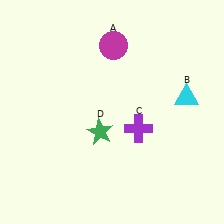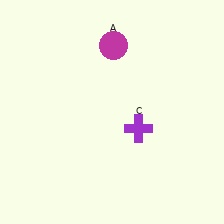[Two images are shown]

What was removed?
The green star (D), the cyan triangle (B) were removed in Image 2.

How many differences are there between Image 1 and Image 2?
There are 2 differences between the two images.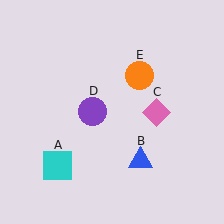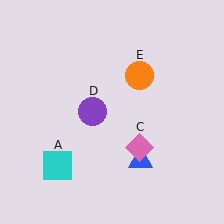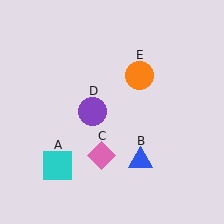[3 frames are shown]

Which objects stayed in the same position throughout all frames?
Cyan square (object A) and blue triangle (object B) and purple circle (object D) and orange circle (object E) remained stationary.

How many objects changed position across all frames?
1 object changed position: pink diamond (object C).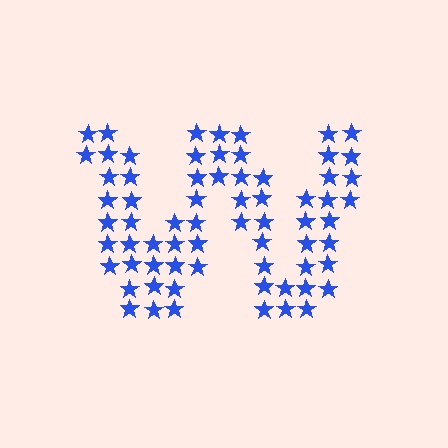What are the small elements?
The small elements are stars.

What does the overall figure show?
The overall figure shows the letter W.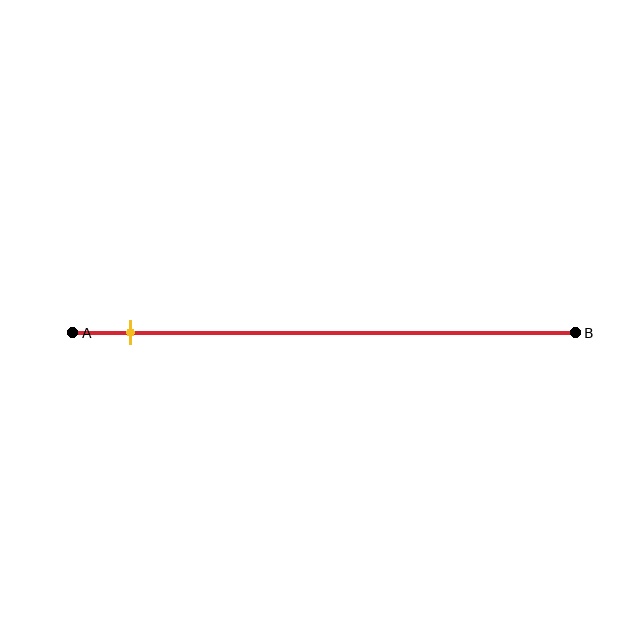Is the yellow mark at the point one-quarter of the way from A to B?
No, the mark is at about 10% from A, not at the 25% one-quarter point.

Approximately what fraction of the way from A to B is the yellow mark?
The yellow mark is approximately 10% of the way from A to B.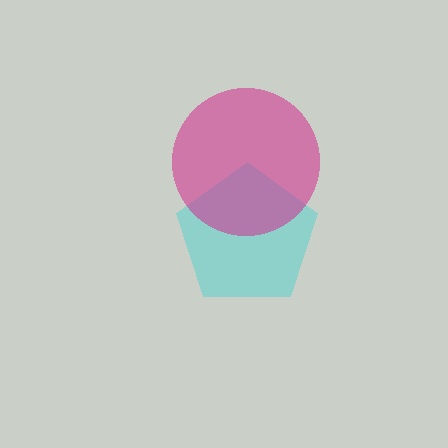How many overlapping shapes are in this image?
There are 2 overlapping shapes in the image.